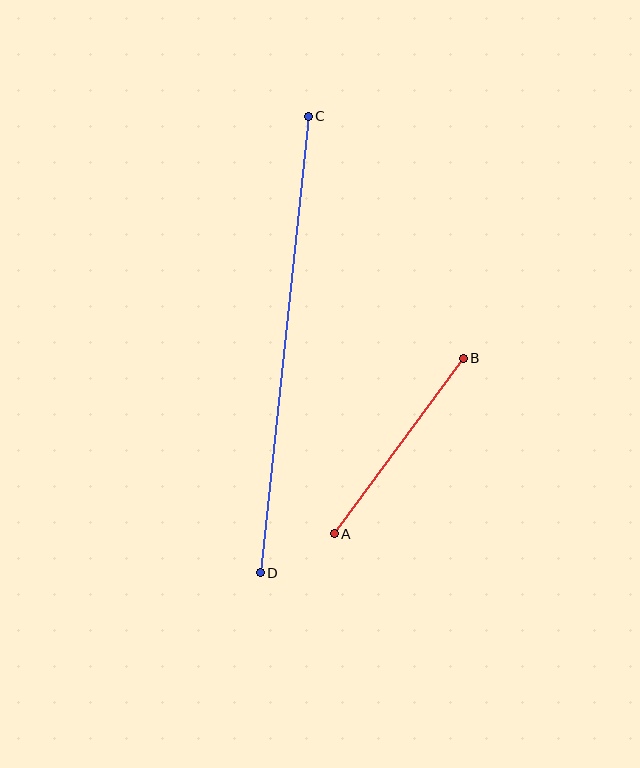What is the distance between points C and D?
The distance is approximately 459 pixels.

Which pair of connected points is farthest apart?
Points C and D are farthest apart.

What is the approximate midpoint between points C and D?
The midpoint is at approximately (284, 344) pixels.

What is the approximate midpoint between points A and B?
The midpoint is at approximately (399, 446) pixels.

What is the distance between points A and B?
The distance is approximately 218 pixels.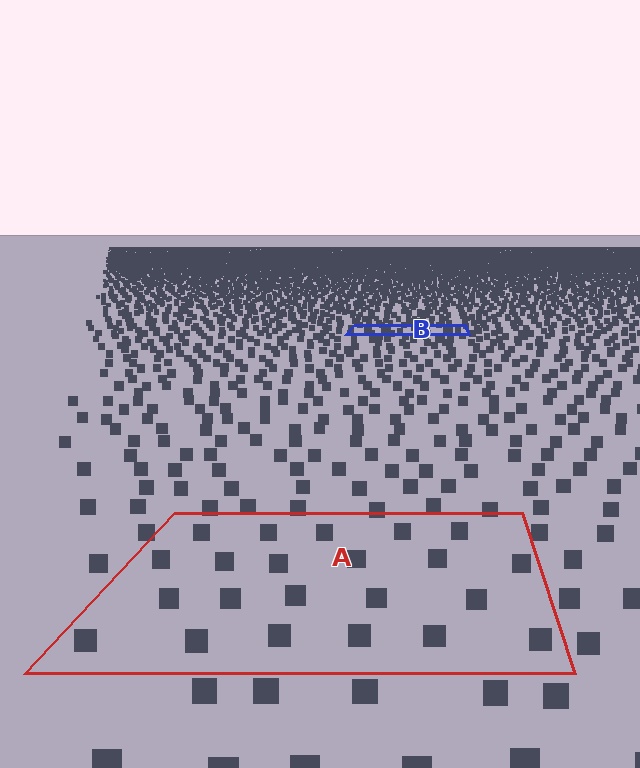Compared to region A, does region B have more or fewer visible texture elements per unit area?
Region B has more texture elements per unit area — they are packed more densely because it is farther away.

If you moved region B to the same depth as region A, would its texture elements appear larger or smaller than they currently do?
They would appear larger. At a closer depth, the same texture elements are projected at a bigger on-screen size.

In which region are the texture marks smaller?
The texture marks are smaller in region B, because it is farther away.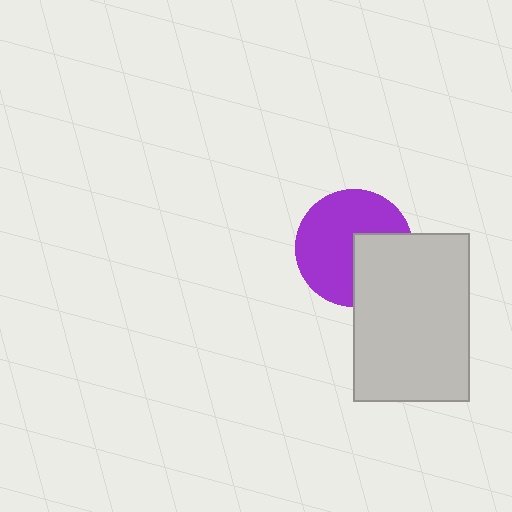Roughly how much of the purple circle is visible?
Most of it is visible (roughly 67%).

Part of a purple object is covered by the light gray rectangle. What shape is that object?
It is a circle.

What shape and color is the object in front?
The object in front is a light gray rectangle.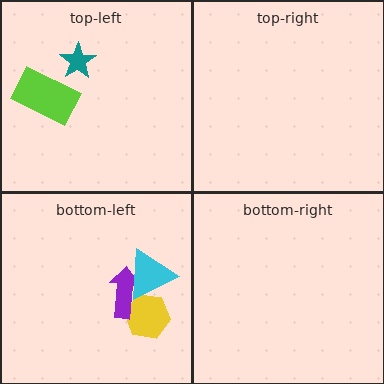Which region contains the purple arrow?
The bottom-left region.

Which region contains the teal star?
The top-left region.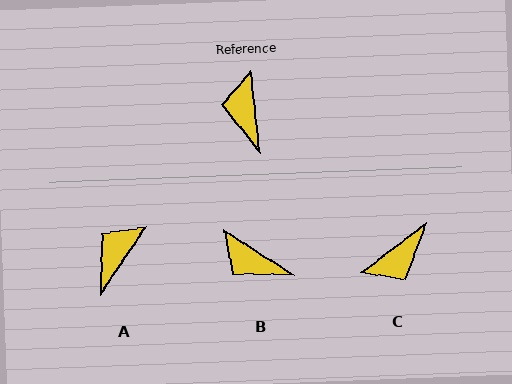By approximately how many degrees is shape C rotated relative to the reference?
Approximately 121 degrees counter-clockwise.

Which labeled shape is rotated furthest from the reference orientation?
C, about 121 degrees away.